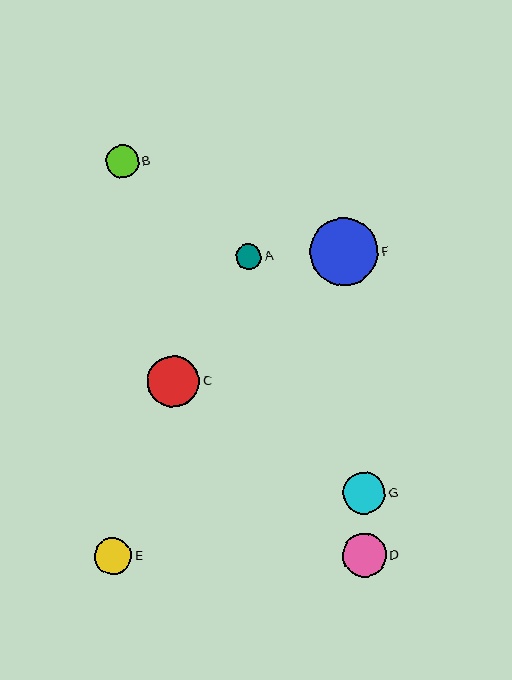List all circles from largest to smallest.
From largest to smallest: F, C, D, G, E, B, A.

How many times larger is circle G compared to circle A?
Circle G is approximately 1.7 times the size of circle A.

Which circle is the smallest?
Circle A is the smallest with a size of approximately 25 pixels.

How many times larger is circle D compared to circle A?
Circle D is approximately 1.7 times the size of circle A.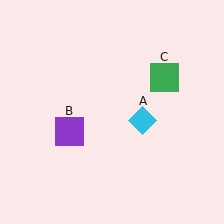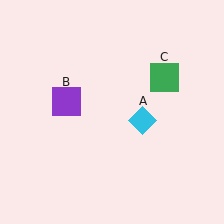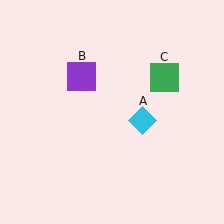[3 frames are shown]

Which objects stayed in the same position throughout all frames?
Cyan diamond (object A) and green square (object C) remained stationary.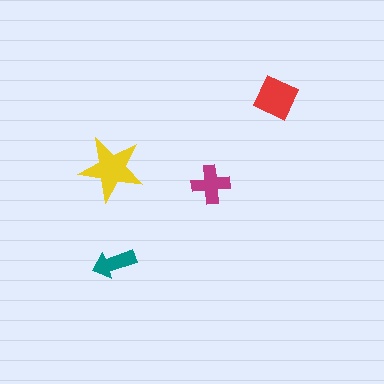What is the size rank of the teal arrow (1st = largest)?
4th.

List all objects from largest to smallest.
The yellow star, the red square, the magenta cross, the teal arrow.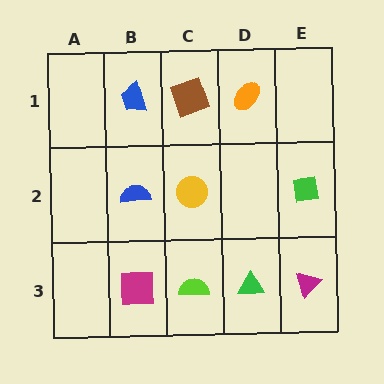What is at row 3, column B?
A magenta square.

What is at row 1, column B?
A blue trapezoid.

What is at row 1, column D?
An orange ellipse.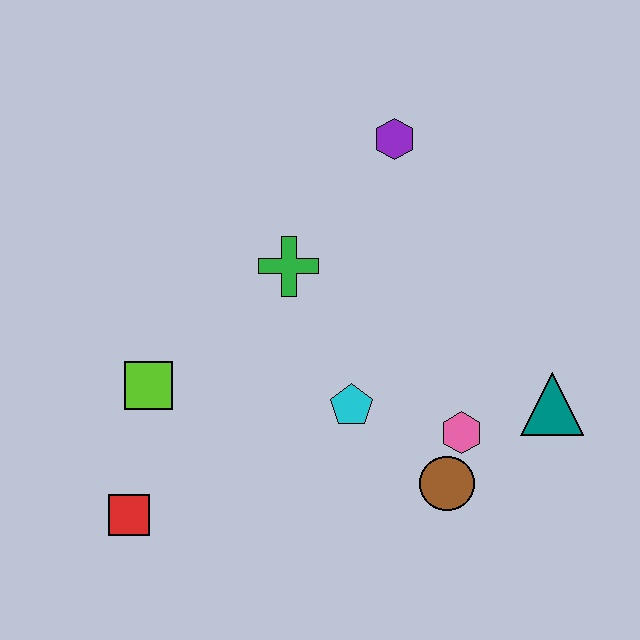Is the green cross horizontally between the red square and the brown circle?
Yes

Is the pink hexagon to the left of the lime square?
No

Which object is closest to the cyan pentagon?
The pink hexagon is closest to the cyan pentagon.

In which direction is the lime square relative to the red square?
The lime square is above the red square.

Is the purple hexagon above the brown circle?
Yes